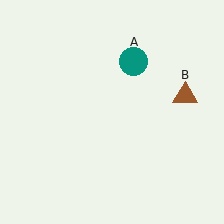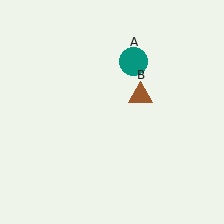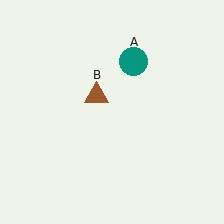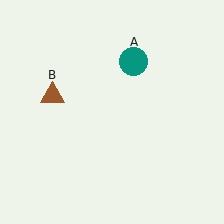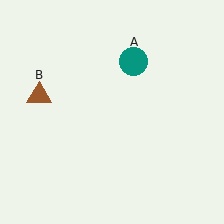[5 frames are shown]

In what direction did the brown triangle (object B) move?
The brown triangle (object B) moved left.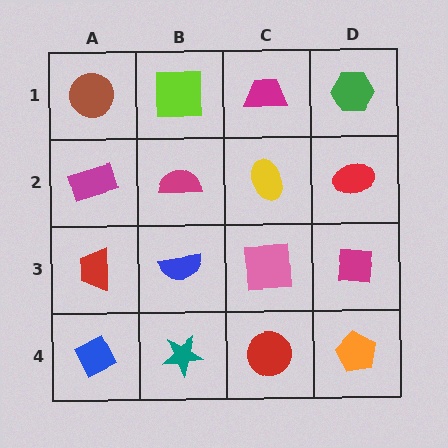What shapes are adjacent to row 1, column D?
A red ellipse (row 2, column D), a magenta trapezoid (row 1, column C).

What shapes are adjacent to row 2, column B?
A lime square (row 1, column B), a blue semicircle (row 3, column B), a magenta rectangle (row 2, column A), a yellow ellipse (row 2, column C).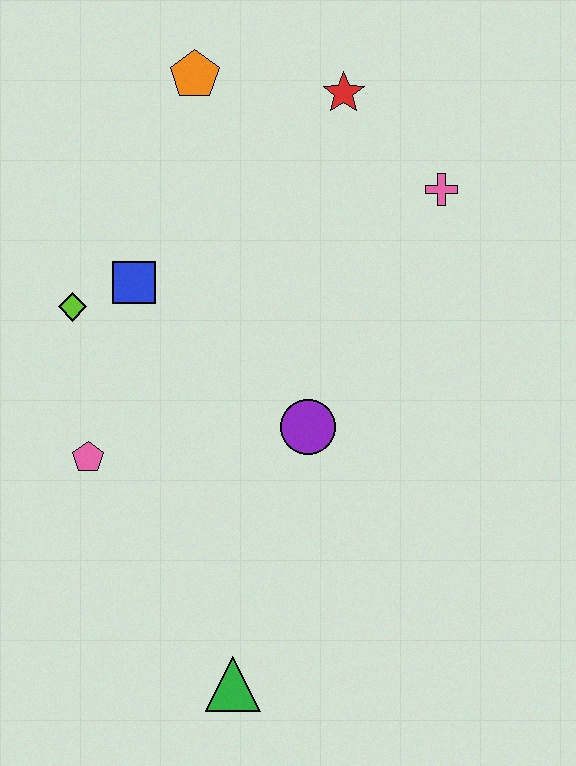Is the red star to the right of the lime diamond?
Yes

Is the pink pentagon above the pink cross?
No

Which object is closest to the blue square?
The lime diamond is closest to the blue square.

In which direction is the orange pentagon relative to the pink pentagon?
The orange pentagon is above the pink pentagon.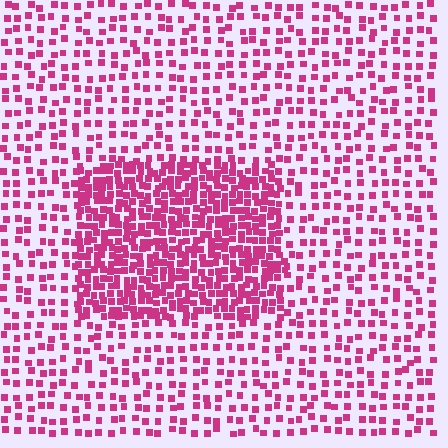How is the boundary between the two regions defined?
The boundary is defined by a change in element density (approximately 2.4x ratio). All elements are the same color, size, and shape.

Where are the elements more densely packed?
The elements are more densely packed inside the rectangle boundary.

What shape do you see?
I see a rectangle.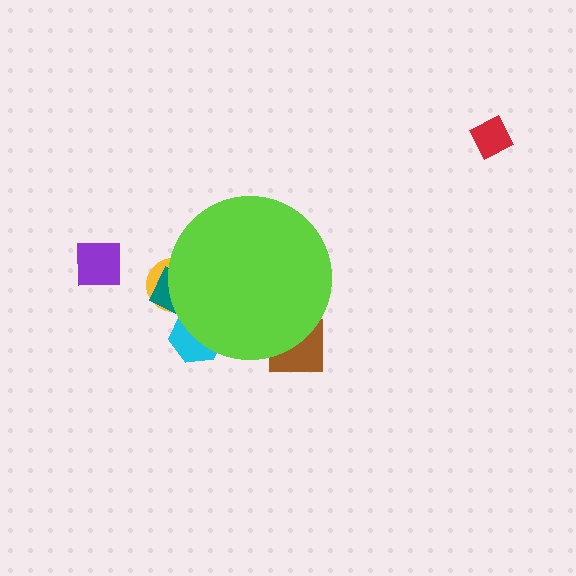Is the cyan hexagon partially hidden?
Yes, the cyan hexagon is partially hidden behind the lime circle.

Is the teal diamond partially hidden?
Yes, the teal diamond is partially hidden behind the lime circle.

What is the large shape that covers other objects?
A lime circle.